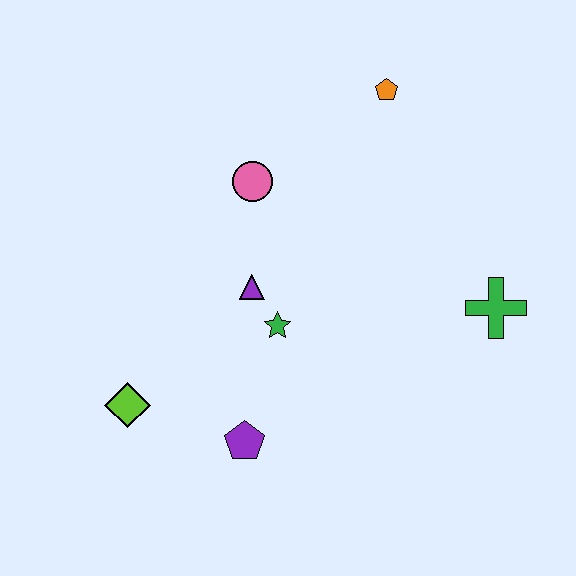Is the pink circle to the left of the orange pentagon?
Yes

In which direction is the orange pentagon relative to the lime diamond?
The orange pentagon is above the lime diamond.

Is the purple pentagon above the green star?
No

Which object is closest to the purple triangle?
The green star is closest to the purple triangle.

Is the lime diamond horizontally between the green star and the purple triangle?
No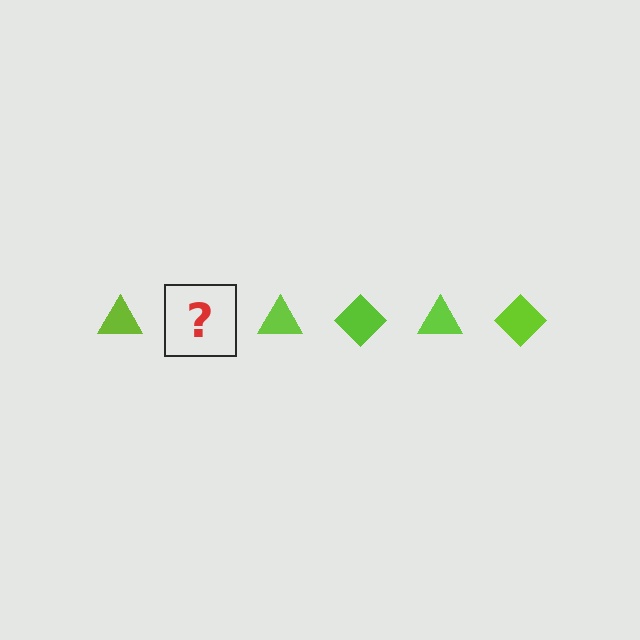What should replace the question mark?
The question mark should be replaced with a lime diamond.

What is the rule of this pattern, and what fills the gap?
The rule is that the pattern cycles through triangle, diamond shapes in lime. The gap should be filled with a lime diamond.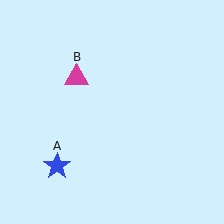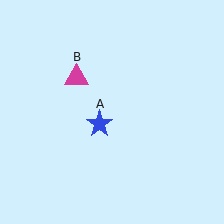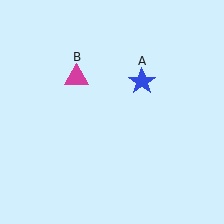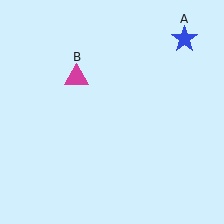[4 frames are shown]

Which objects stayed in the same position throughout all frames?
Magenta triangle (object B) remained stationary.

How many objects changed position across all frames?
1 object changed position: blue star (object A).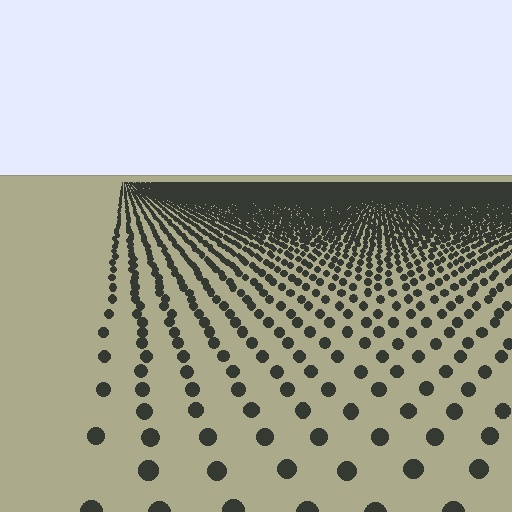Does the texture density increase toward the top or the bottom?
Density increases toward the top.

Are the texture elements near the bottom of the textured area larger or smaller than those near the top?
Larger. Near the bottom, elements are closer to the viewer and appear at a bigger on-screen size.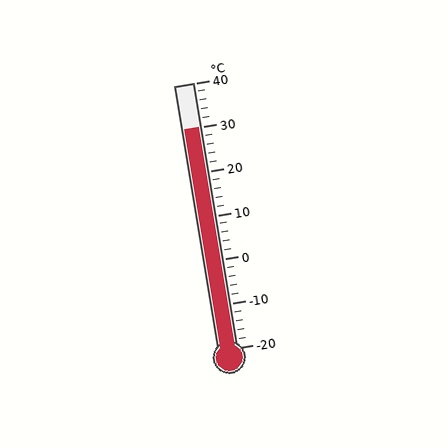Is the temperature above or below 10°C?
The temperature is above 10°C.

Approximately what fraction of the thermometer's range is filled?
The thermometer is filled to approximately 85% of its range.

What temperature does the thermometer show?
The thermometer shows approximately 30°C.